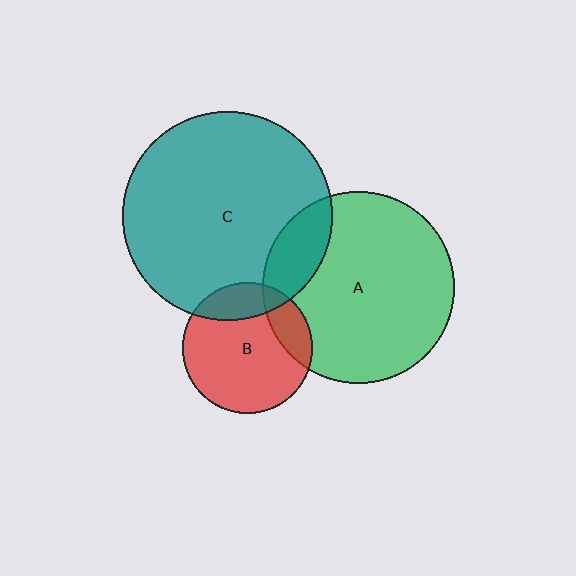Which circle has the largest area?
Circle C (teal).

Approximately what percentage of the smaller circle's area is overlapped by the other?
Approximately 20%.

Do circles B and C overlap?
Yes.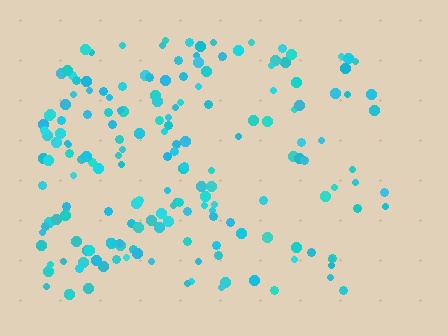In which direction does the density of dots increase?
From right to left, with the left side densest.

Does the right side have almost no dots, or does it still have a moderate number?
Still a moderate number, just noticeably fewer than the left.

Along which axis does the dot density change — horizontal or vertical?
Horizontal.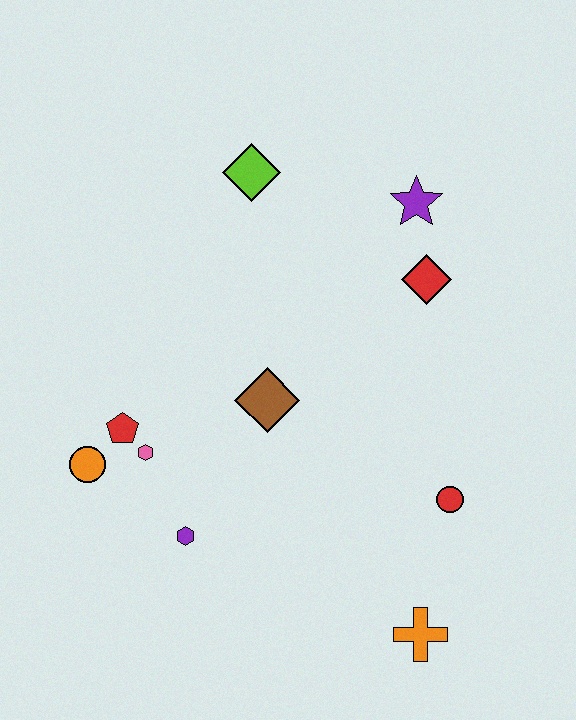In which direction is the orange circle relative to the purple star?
The orange circle is to the left of the purple star.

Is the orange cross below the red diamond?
Yes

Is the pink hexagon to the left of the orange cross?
Yes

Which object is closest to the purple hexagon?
The pink hexagon is closest to the purple hexagon.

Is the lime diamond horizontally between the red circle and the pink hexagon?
Yes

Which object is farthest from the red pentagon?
The purple star is farthest from the red pentagon.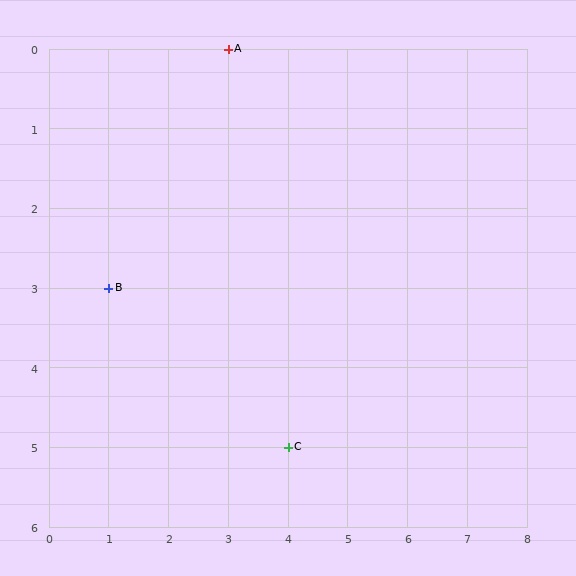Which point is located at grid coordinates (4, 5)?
Point C is at (4, 5).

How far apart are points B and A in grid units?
Points B and A are 2 columns and 3 rows apart (about 3.6 grid units diagonally).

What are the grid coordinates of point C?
Point C is at grid coordinates (4, 5).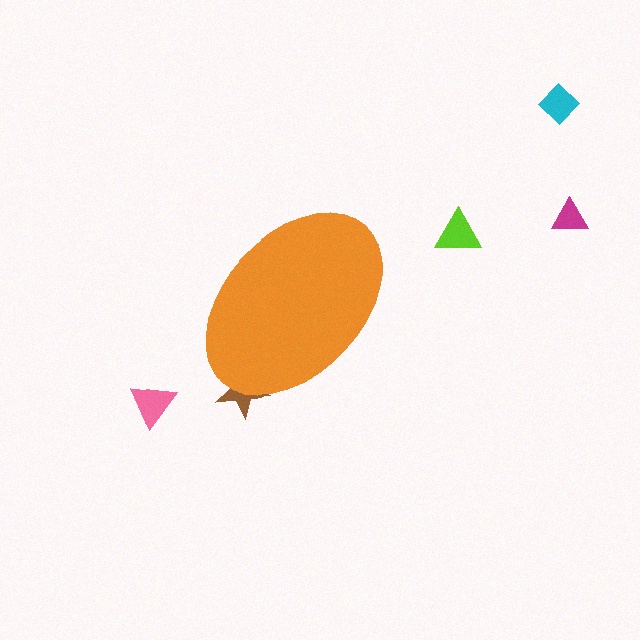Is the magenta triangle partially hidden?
No, the magenta triangle is fully visible.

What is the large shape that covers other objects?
An orange ellipse.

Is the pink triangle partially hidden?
No, the pink triangle is fully visible.